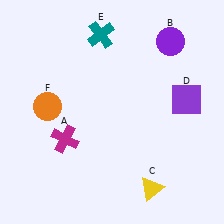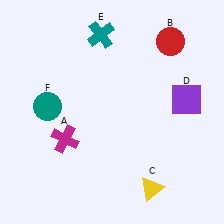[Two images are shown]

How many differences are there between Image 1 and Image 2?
There are 2 differences between the two images.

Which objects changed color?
B changed from purple to red. F changed from orange to teal.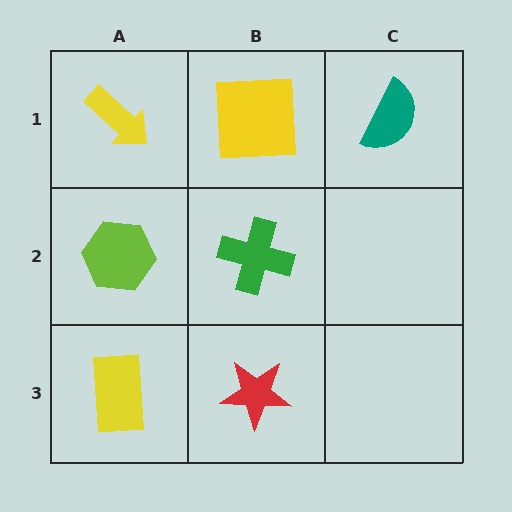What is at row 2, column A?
A lime hexagon.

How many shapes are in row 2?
2 shapes.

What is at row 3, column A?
A yellow rectangle.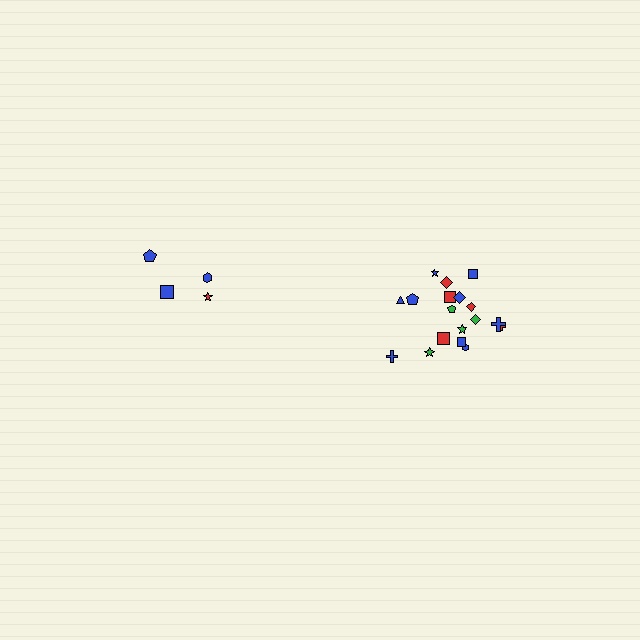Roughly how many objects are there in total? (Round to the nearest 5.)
Roughly 20 objects in total.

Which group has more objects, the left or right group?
The right group.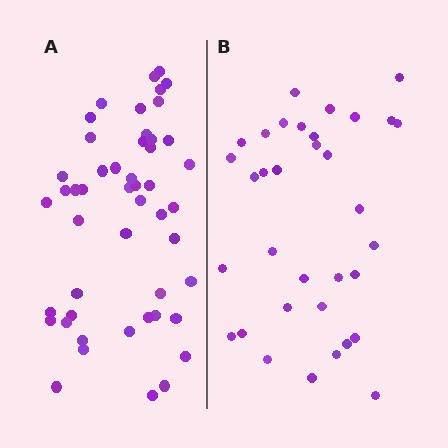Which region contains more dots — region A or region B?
Region A (the left region) has more dots.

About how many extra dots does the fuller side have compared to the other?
Region A has approximately 15 more dots than region B.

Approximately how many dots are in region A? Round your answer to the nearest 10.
About 50 dots. (The exact count is 49, which rounds to 50.)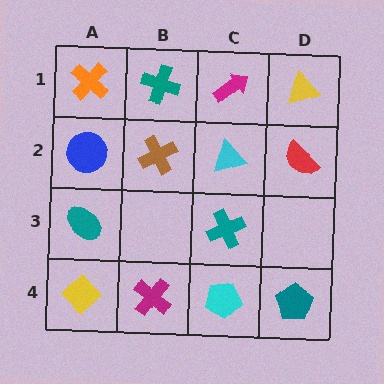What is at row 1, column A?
An orange cross.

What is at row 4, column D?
A teal pentagon.